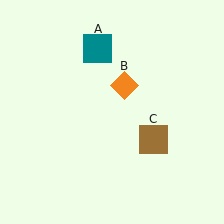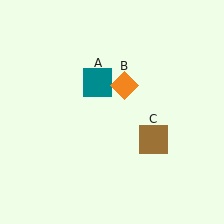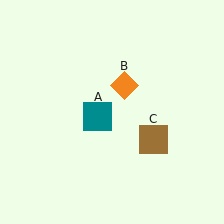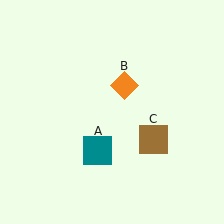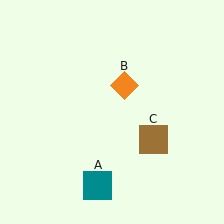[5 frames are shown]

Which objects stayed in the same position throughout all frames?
Orange diamond (object B) and brown square (object C) remained stationary.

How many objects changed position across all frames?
1 object changed position: teal square (object A).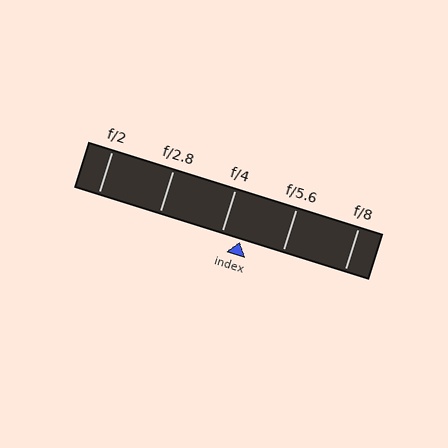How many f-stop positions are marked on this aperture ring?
There are 5 f-stop positions marked.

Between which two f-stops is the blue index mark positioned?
The index mark is between f/4 and f/5.6.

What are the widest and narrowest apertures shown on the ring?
The widest aperture shown is f/2 and the narrowest is f/8.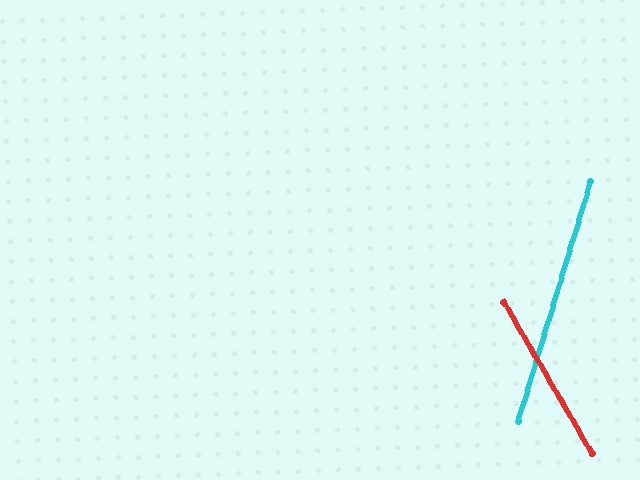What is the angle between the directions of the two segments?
Approximately 47 degrees.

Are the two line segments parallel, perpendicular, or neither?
Neither parallel nor perpendicular — they differ by about 47°.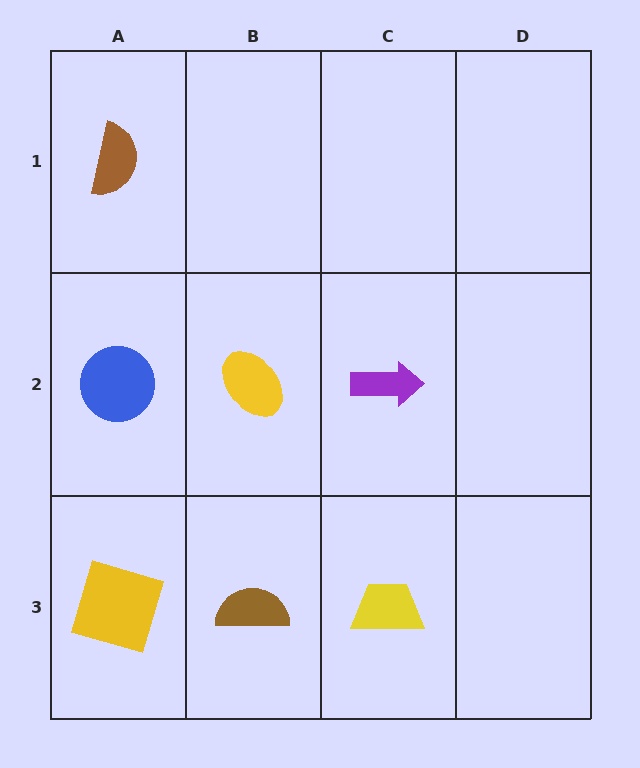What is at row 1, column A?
A brown semicircle.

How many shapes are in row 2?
3 shapes.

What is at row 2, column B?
A yellow ellipse.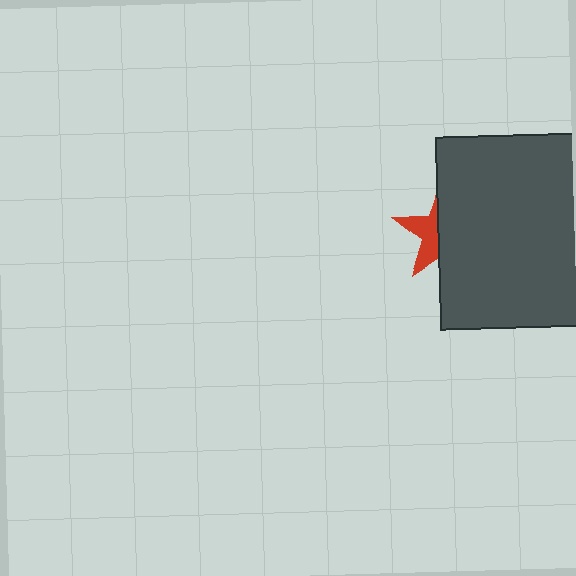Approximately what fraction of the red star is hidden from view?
Roughly 59% of the red star is hidden behind the dark gray rectangle.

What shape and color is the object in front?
The object in front is a dark gray rectangle.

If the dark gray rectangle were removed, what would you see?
You would see the complete red star.